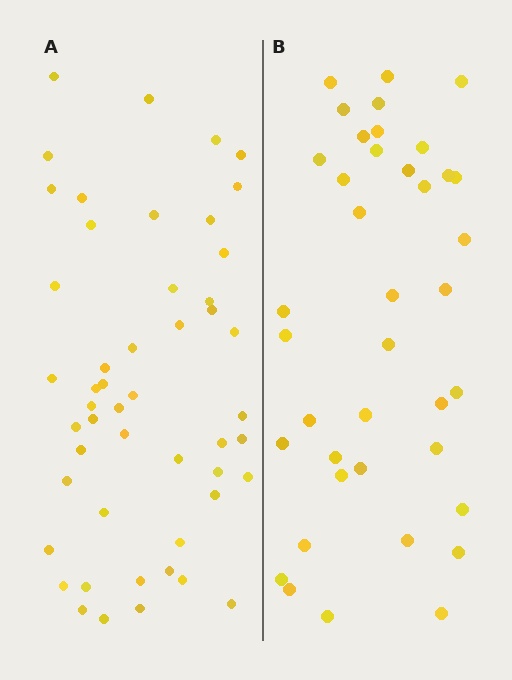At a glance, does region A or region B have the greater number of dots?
Region A (the left region) has more dots.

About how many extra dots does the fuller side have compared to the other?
Region A has roughly 12 or so more dots than region B.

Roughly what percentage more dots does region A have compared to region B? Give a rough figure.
About 30% more.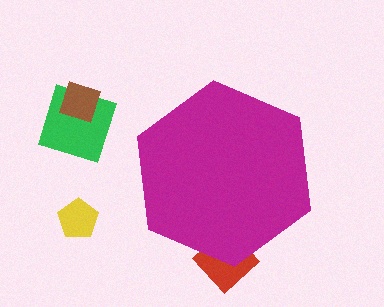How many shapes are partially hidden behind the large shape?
1 shape is partially hidden.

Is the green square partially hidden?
No, the green square is fully visible.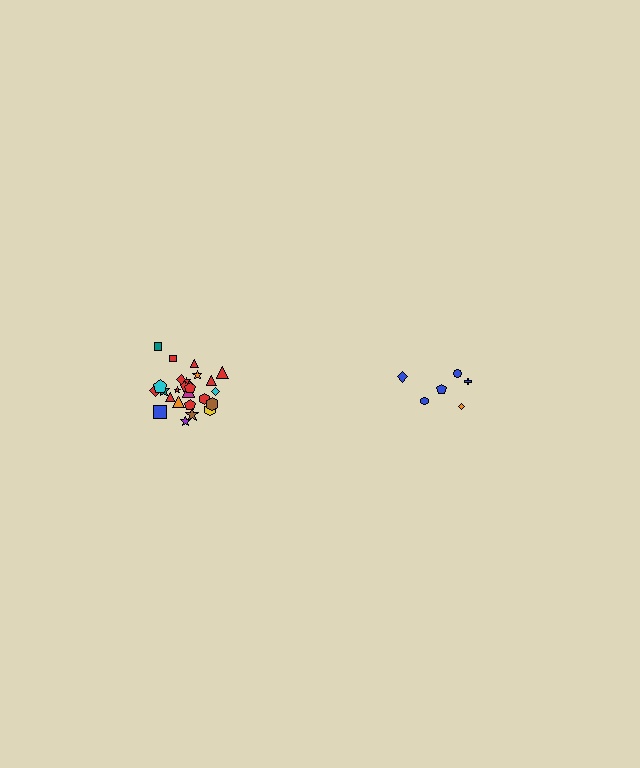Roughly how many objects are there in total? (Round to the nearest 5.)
Roughly 30 objects in total.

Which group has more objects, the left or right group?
The left group.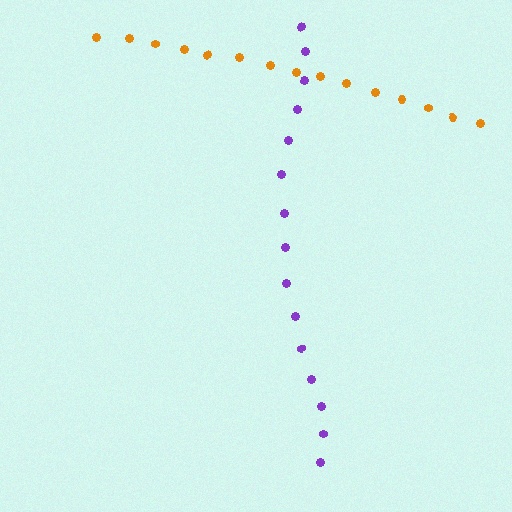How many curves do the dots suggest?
There are 2 distinct paths.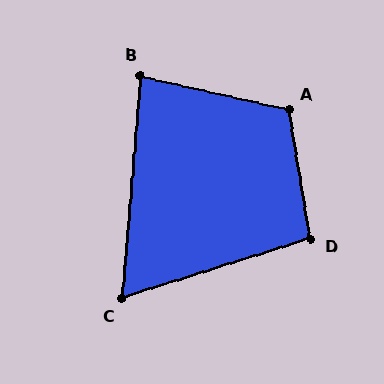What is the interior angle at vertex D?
Approximately 98 degrees (obtuse).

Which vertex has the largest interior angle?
A, at approximately 112 degrees.